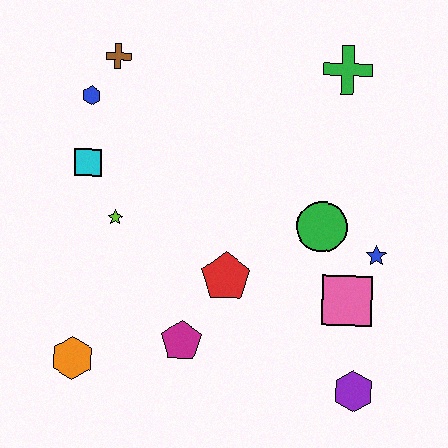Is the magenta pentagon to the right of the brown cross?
Yes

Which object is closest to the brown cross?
The blue hexagon is closest to the brown cross.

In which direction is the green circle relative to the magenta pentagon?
The green circle is to the right of the magenta pentagon.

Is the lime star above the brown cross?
No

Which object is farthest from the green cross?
The orange hexagon is farthest from the green cross.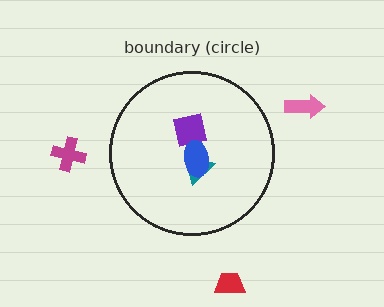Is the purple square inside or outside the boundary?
Inside.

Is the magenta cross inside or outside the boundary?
Outside.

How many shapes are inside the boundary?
3 inside, 3 outside.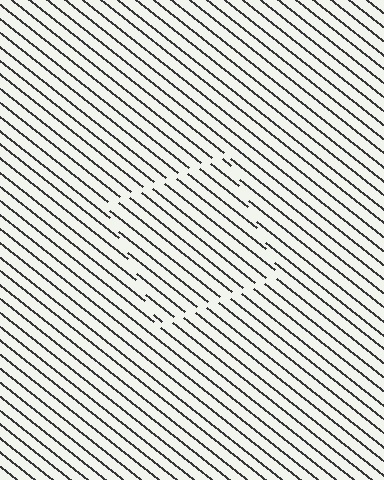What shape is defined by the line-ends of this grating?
An illusory square. The interior of the shape contains the same grating, shifted by half a period — the contour is defined by the phase discontinuity where line-ends from the inner and outer gratings abut.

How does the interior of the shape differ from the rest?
The interior of the shape contains the same grating, shifted by half a period — the contour is defined by the phase discontinuity where line-ends from the inner and outer gratings abut.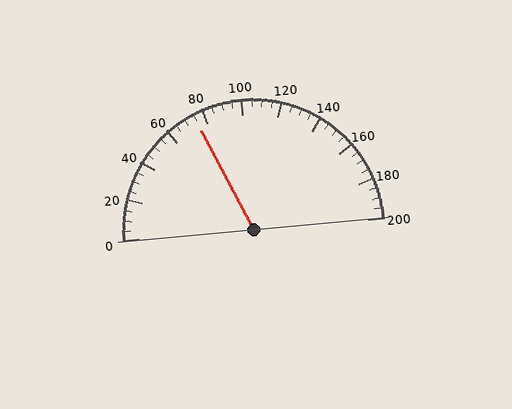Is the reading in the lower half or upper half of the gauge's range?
The reading is in the lower half of the range (0 to 200).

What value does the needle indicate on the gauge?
The needle indicates approximately 75.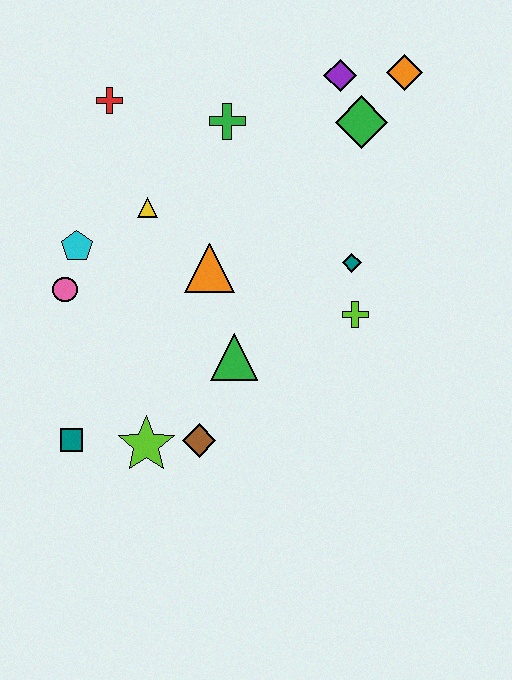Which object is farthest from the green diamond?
The teal square is farthest from the green diamond.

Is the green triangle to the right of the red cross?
Yes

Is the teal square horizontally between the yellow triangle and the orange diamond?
No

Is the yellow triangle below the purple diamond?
Yes